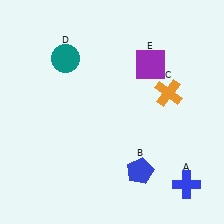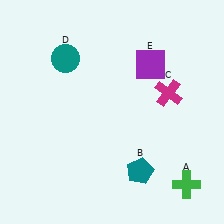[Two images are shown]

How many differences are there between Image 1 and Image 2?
There are 3 differences between the two images.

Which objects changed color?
A changed from blue to green. B changed from blue to teal. C changed from orange to magenta.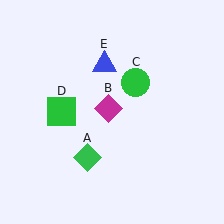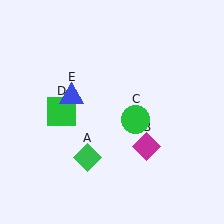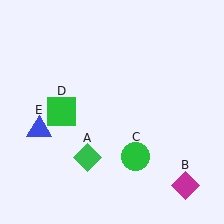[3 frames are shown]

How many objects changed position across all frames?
3 objects changed position: magenta diamond (object B), green circle (object C), blue triangle (object E).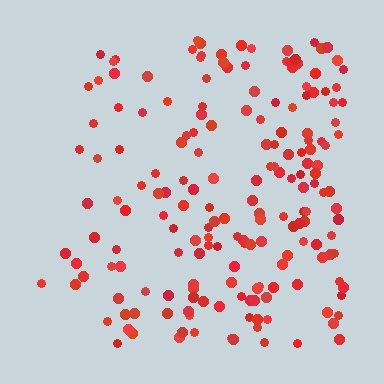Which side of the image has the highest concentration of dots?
The right.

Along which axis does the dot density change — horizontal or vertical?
Horizontal.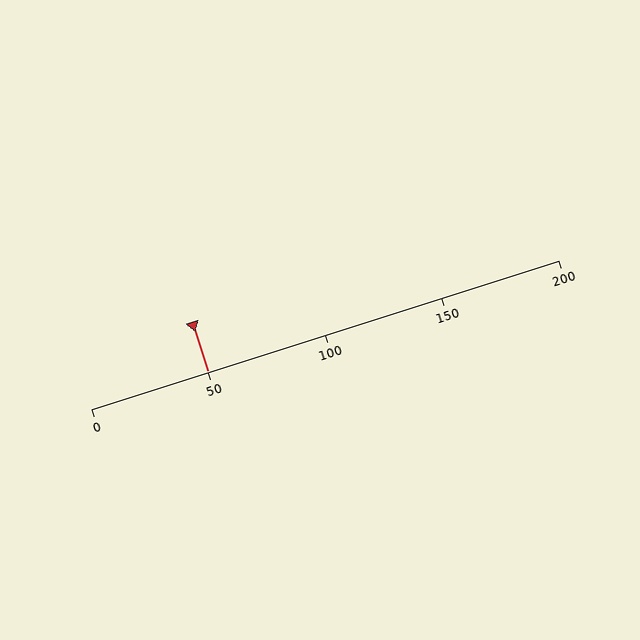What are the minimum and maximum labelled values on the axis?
The axis runs from 0 to 200.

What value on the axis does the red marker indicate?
The marker indicates approximately 50.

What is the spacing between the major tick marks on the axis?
The major ticks are spaced 50 apart.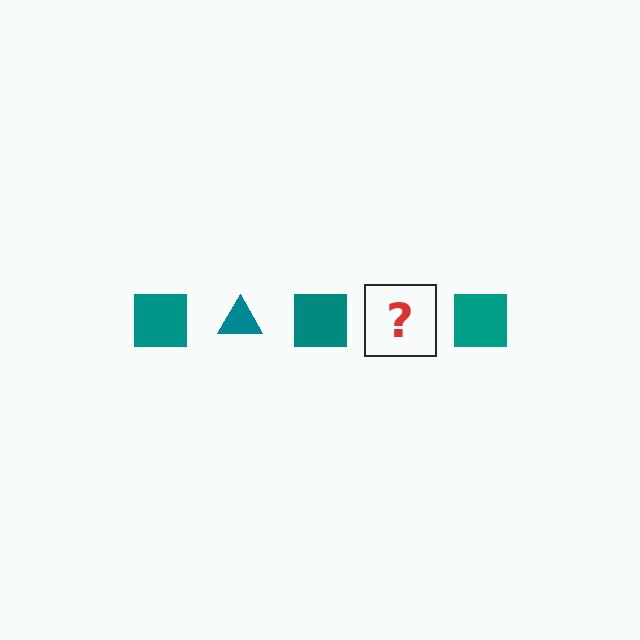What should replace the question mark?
The question mark should be replaced with a teal triangle.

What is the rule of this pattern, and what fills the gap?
The rule is that the pattern cycles through square, triangle shapes in teal. The gap should be filled with a teal triangle.